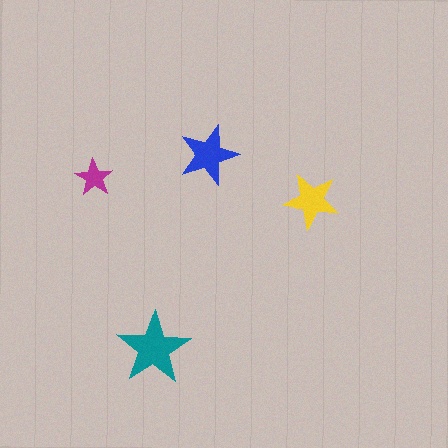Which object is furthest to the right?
The yellow star is rightmost.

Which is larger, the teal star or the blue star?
The teal one.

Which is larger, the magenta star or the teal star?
The teal one.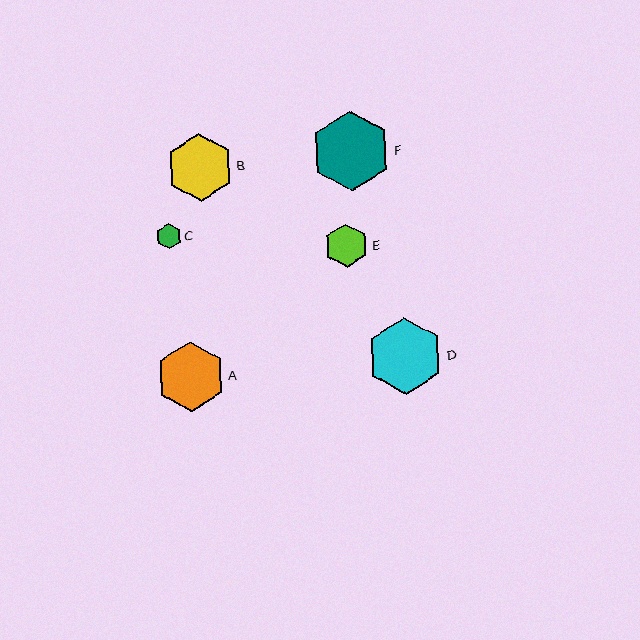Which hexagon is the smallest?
Hexagon C is the smallest with a size of approximately 25 pixels.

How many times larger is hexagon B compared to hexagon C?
Hexagon B is approximately 2.7 times the size of hexagon C.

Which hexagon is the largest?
Hexagon F is the largest with a size of approximately 80 pixels.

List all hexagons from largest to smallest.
From largest to smallest: F, D, A, B, E, C.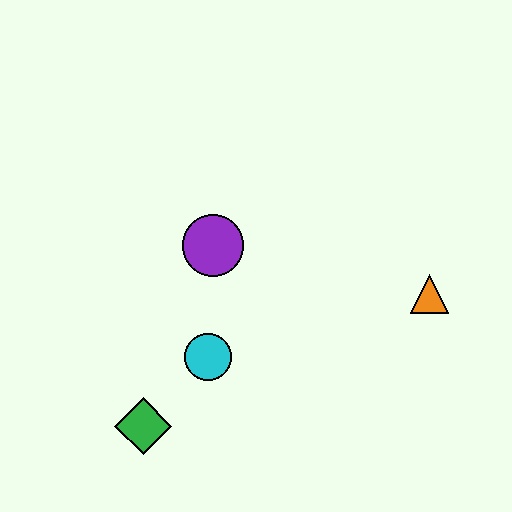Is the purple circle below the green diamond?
No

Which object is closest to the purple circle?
The cyan circle is closest to the purple circle.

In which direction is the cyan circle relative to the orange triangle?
The cyan circle is to the left of the orange triangle.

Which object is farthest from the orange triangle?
The green diamond is farthest from the orange triangle.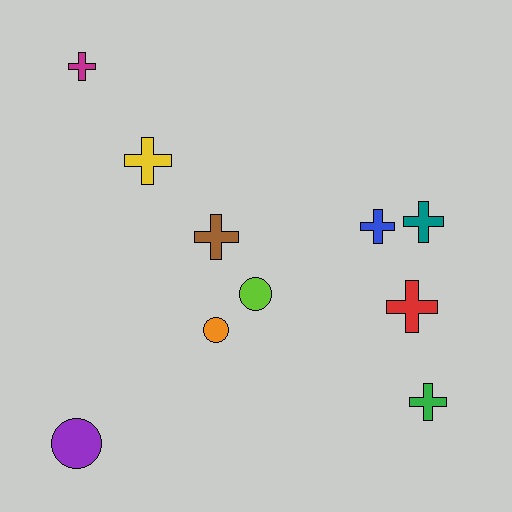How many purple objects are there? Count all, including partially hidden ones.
There is 1 purple object.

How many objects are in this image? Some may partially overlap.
There are 10 objects.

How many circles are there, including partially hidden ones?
There are 3 circles.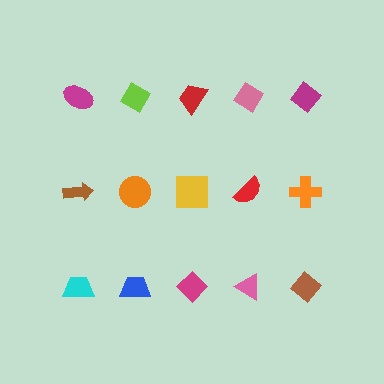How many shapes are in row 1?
5 shapes.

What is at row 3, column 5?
A brown diamond.